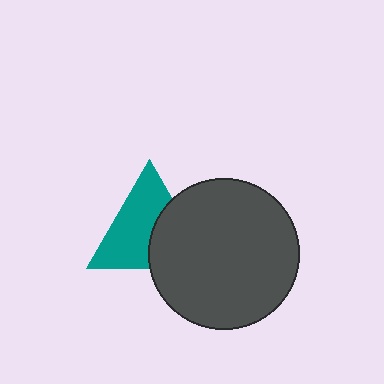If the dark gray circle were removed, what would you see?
You would see the complete teal triangle.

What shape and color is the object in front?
The object in front is a dark gray circle.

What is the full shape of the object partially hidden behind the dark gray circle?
The partially hidden object is a teal triangle.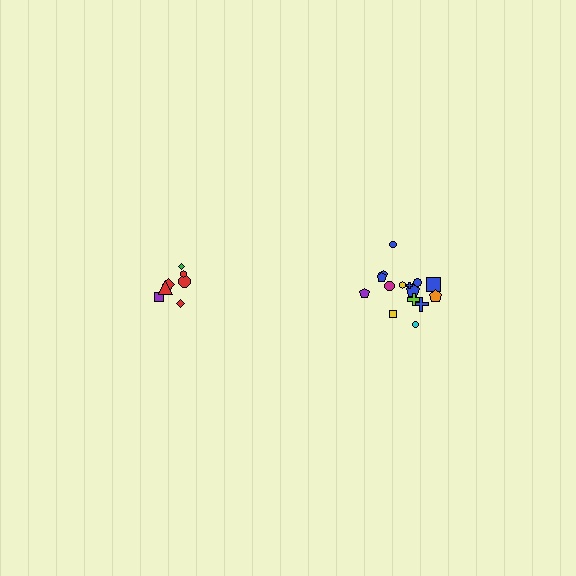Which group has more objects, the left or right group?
The right group.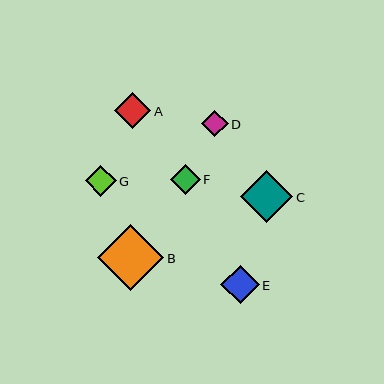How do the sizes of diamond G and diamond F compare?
Diamond G and diamond F are approximately the same size.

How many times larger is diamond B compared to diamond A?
Diamond B is approximately 1.8 times the size of diamond A.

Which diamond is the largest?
Diamond B is the largest with a size of approximately 66 pixels.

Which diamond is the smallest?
Diamond D is the smallest with a size of approximately 27 pixels.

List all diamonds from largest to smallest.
From largest to smallest: B, C, E, A, G, F, D.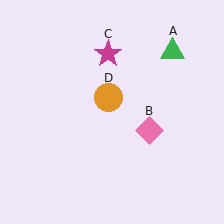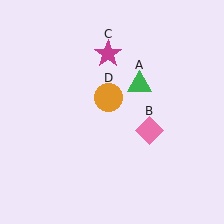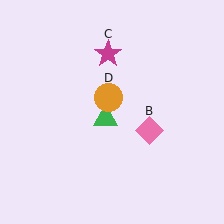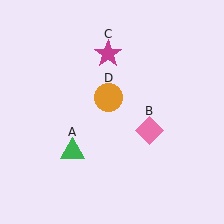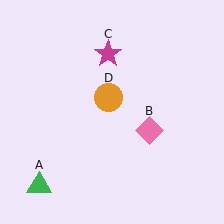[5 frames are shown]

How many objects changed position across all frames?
1 object changed position: green triangle (object A).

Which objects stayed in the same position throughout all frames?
Pink diamond (object B) and magenta star (object C) and orange circle (object D) remained stationary.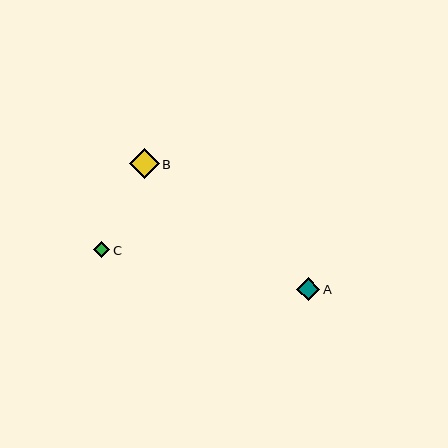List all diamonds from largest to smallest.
From largest to smallest: B, A, C.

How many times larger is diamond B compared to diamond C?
Diamond B is approximately 1.8 times the size of diamond C.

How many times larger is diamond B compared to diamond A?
Diamond B is approximately 1.3 times the size of diamond A.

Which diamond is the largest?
Diamond B is the largest with a size of approximately 30 pixels.